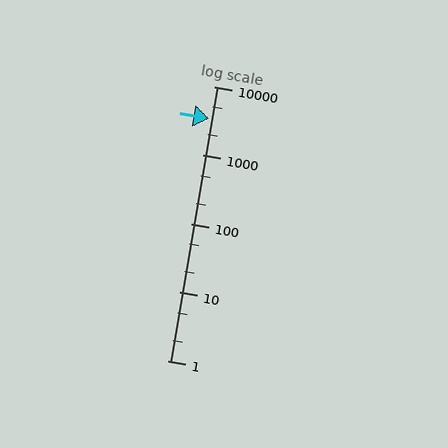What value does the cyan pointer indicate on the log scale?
The pointer indicates approximately 3400.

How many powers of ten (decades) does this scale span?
The scale spans 4 decades, from 1 to 10000.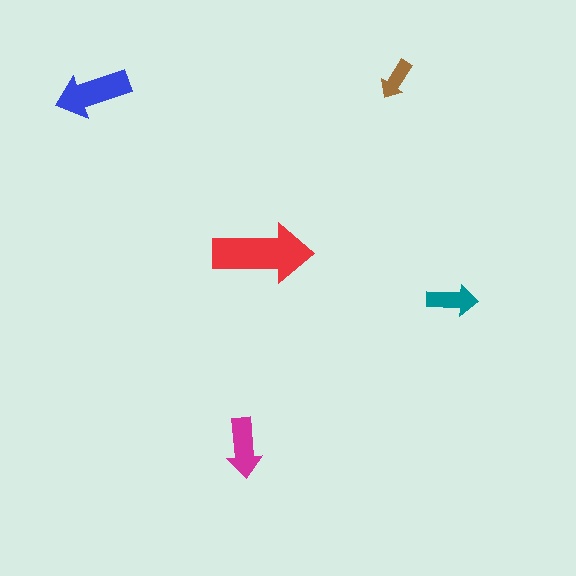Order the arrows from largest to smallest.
the red one, the blue one, the magenta one, the teal one, the brown one.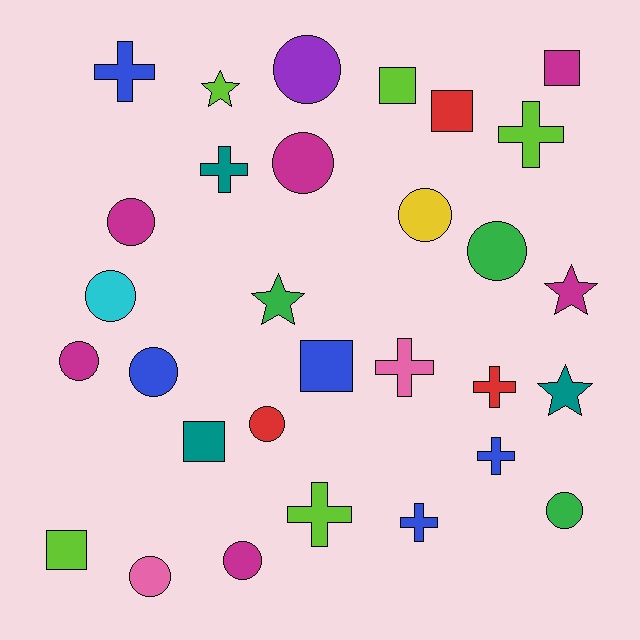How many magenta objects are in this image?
There are 6 magenta objects.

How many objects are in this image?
There are 30 objects.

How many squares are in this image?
There are 6 squares.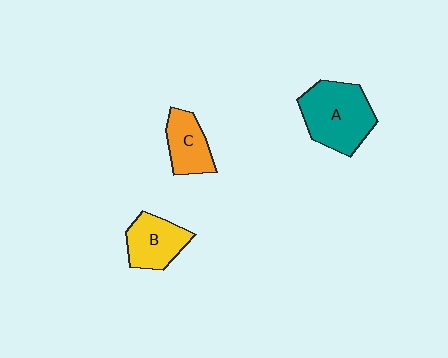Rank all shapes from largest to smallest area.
From largest to smallest: A (teal), B (yellow), C (orange).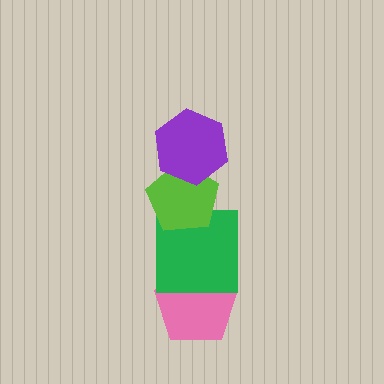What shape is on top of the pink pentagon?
The green square is on top of the pink pentagon.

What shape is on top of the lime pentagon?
The purple hexagon is on top of the lime pentagon.